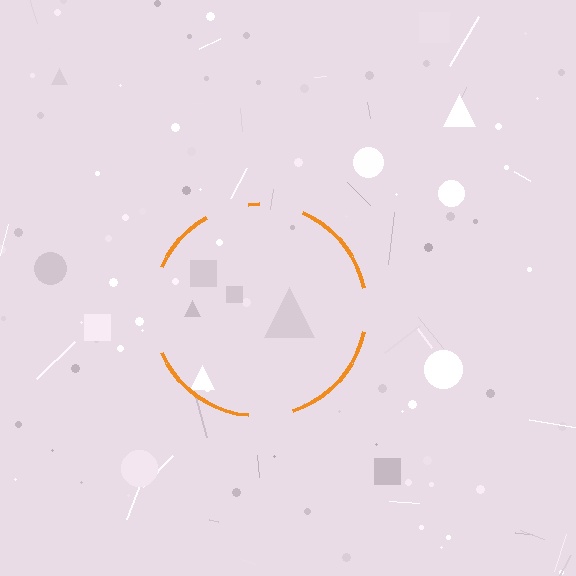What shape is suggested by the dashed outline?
The dashed outline suggests a circle.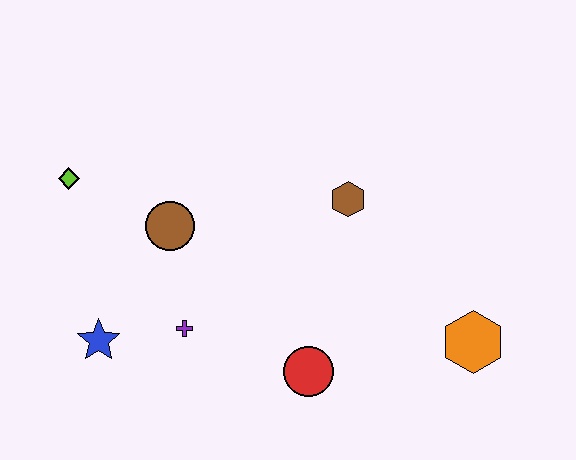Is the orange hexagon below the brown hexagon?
Yes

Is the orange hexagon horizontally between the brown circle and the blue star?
No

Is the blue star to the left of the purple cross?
Yes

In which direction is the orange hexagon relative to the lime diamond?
The orange hexagon is to the right of the lime diamond.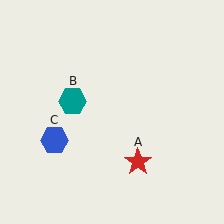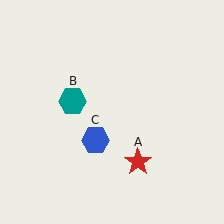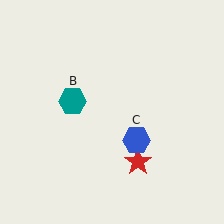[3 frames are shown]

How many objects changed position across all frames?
1 object changed position: blue hexagon (object C).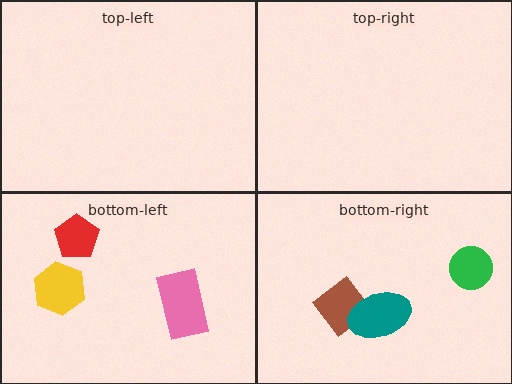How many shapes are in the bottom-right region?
3.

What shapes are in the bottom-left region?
The pink rectangle, the red pentagon, the yellow hexagon.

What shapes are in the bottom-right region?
The brown diamond, the teal ellipse, the green circle.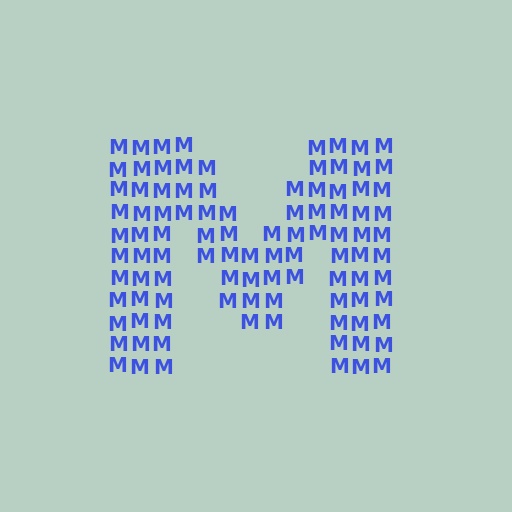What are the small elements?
The small elements are letter M's.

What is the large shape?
The large shape is the letter M.